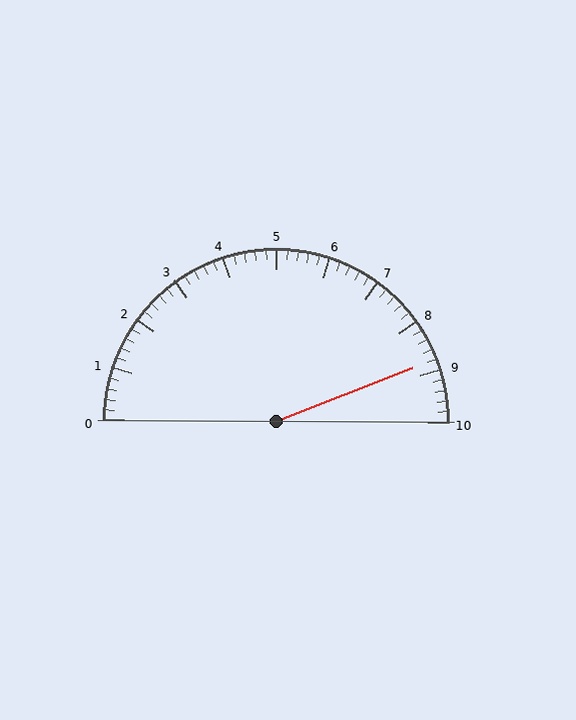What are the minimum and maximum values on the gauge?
The gauge ranges from 0 to 10.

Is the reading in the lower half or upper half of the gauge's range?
The reading is in the upper half of the range (0 to 10).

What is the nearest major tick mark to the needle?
The nearest major tick mark is 9.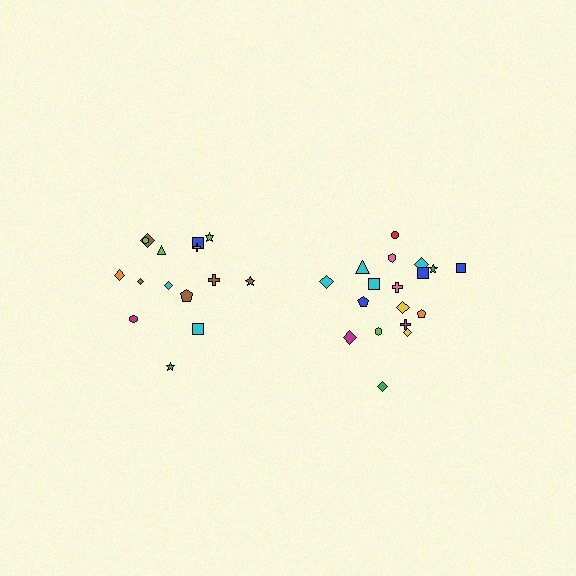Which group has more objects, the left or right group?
The right group.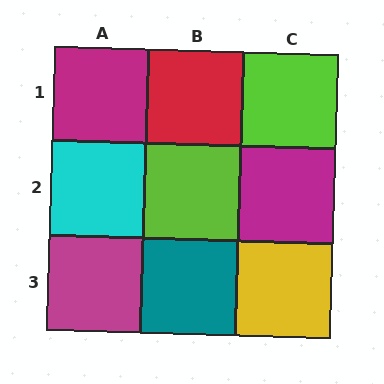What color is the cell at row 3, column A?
Magenta.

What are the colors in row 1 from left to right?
Magenta, red, lime.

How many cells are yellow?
1 cell is yellow.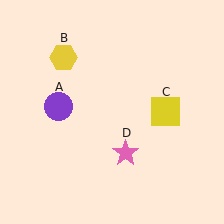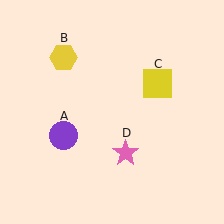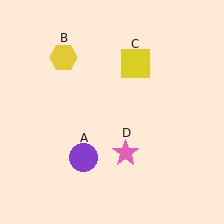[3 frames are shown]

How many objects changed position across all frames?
2 objects changed position: purple circle (object A), yellow square (object C).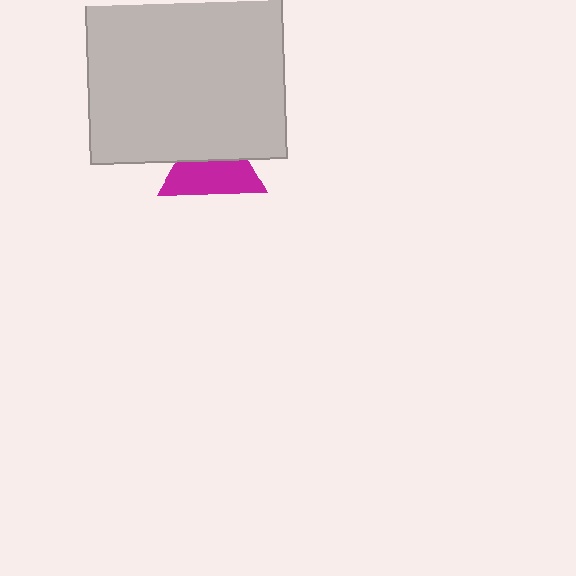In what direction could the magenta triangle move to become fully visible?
The magenta triangle could move down. That would shift it out from behind the light gray square entirely.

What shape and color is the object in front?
The object in front is a light gray square.